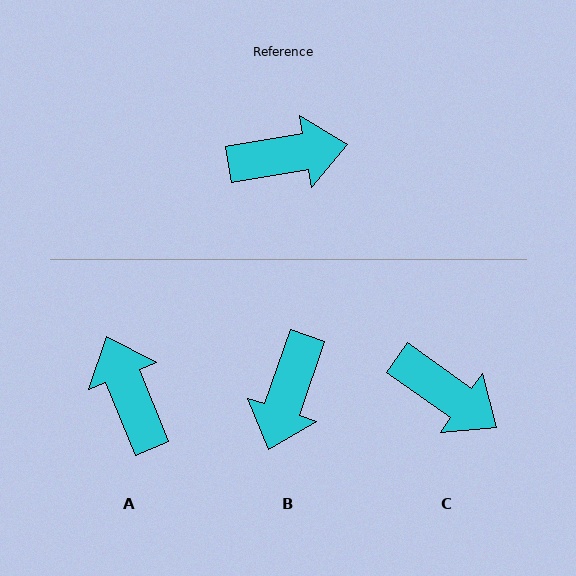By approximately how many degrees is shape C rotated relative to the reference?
Approximately 45 degrees clockwise.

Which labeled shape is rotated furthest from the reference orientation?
B, about 119 degrees away.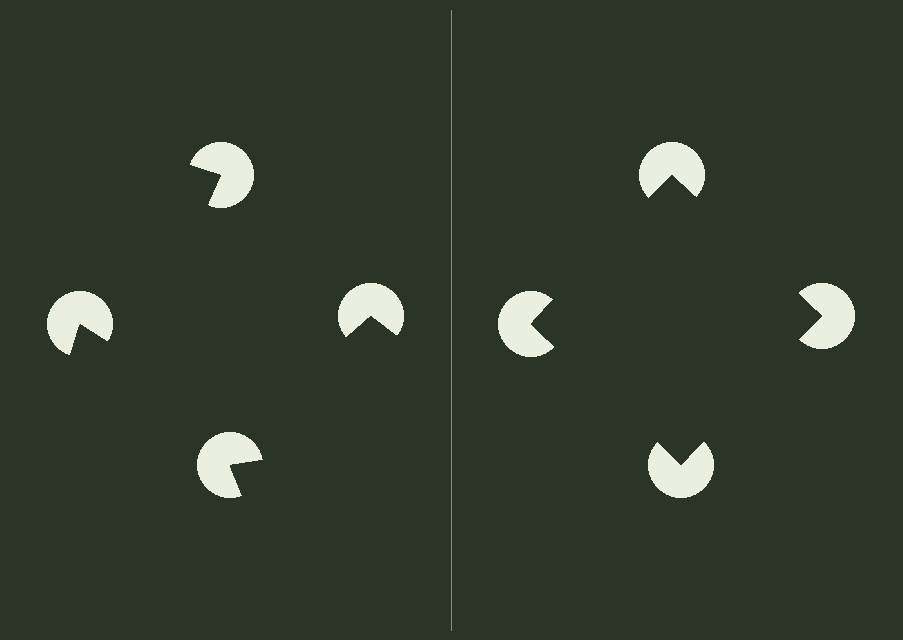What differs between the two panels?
The pac-man discs are positioned identically on both sides; only the wedge orientations differ. On the right they align to a square; on the left they are misaligned.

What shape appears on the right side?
An illusory square.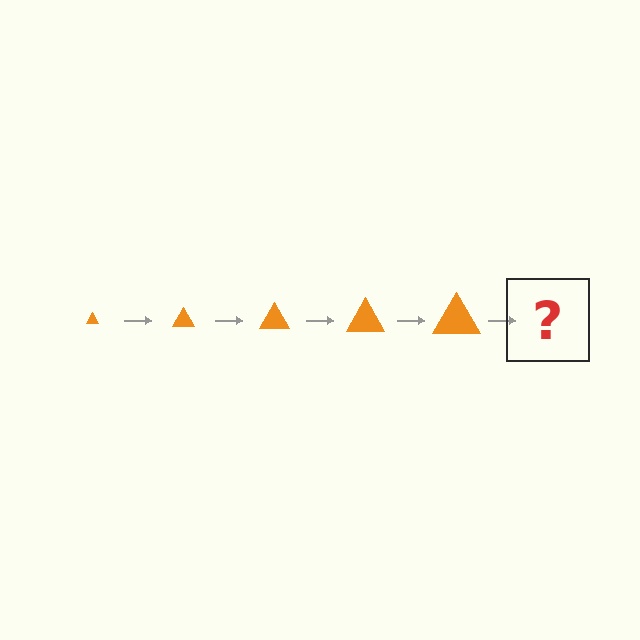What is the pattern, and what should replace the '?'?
The pattern is that the triangle gets progressively larger each step. The '?' should be an orange triangle, larger than the previous one.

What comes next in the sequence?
The next element should be an orange triangle, larger than the previous one.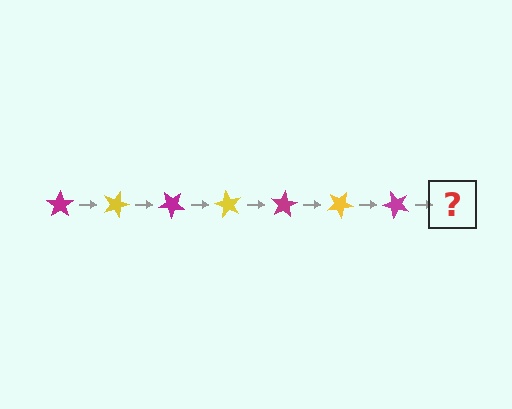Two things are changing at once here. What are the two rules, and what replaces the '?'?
The two rules are that it rotates 20 degrees each step and the color cycles through magenta and yellow. The '?' should be a yellow star, rotated 140 degrees from the start.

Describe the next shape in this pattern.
It should be a yellow star, rotated 140 degrees from the start.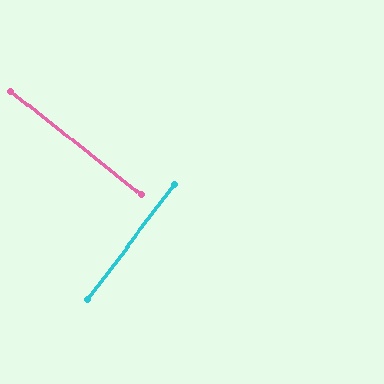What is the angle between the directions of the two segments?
Approximately 89 degrees.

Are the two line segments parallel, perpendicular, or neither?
Perpendicular — they meet at approximately 89°.